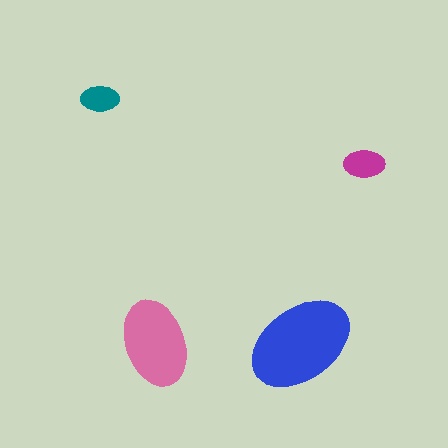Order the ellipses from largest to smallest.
the blue one, the pink one, the magenta one, the teal one.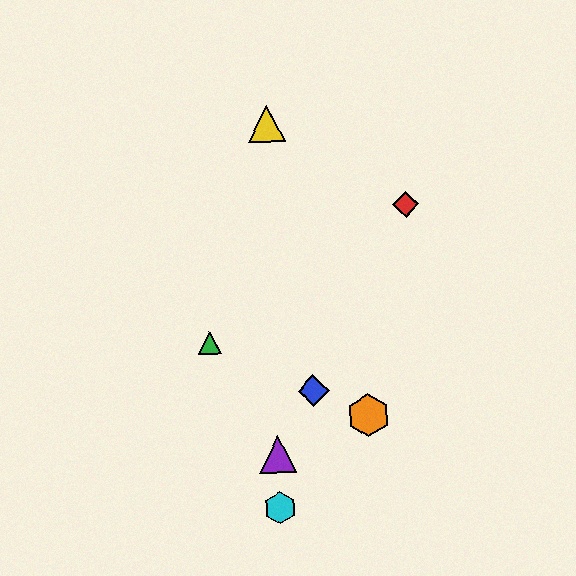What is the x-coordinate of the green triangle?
The green triangle is at x≈210.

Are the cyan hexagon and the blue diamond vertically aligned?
No, the cyan hexagon is at x≈280 and the blue diamond is at x≈313.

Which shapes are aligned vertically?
The yellow triangle, the purple triangle, the cyan hexagon are aligned vertically.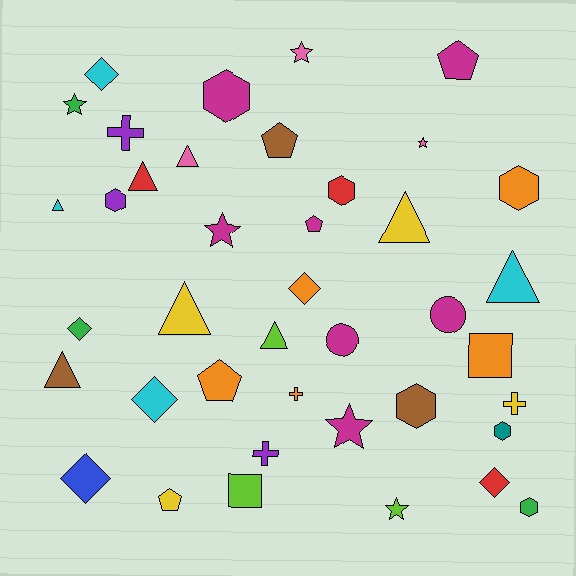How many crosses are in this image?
There are 4 crosses.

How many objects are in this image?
There are 40 objects.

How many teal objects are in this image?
There is 1 teal object.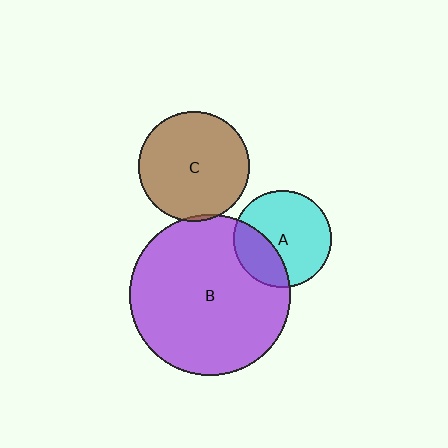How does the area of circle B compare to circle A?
Approximately 2.7 times.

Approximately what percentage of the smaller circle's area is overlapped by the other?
Approximately 30%.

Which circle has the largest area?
Circle B (purple).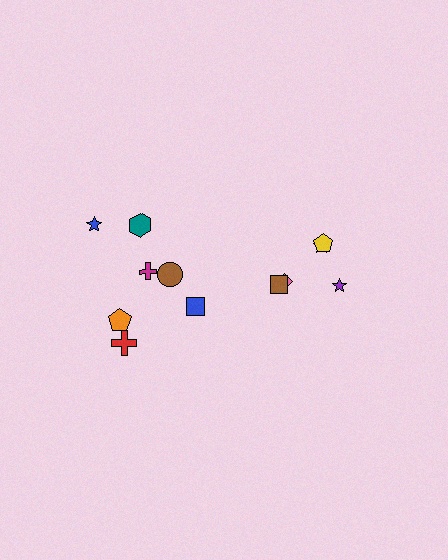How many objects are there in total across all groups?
There are 12 objects.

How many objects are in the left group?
There are 7 objects.